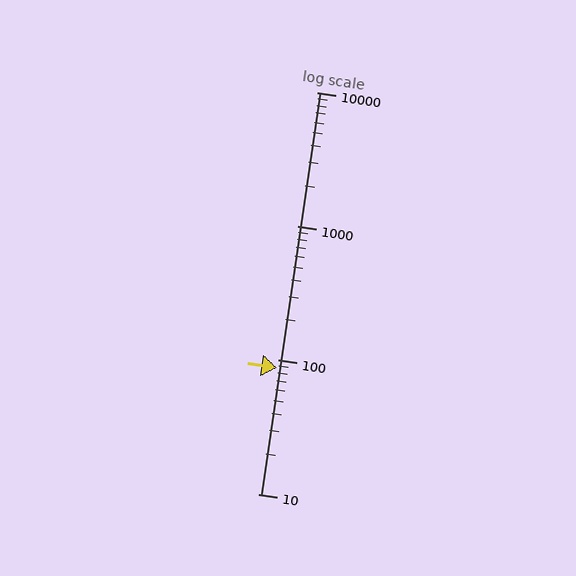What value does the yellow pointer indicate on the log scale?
The pointer indicates approximately 87.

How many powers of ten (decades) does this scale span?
The scale spans 3 decades, from 10 to 10000.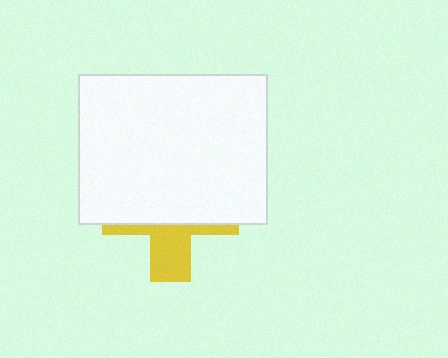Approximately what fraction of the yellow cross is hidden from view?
Roughly 66% of the yellow cross is hidden behind the white rectangle.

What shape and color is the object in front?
The object in front is a white rectangle.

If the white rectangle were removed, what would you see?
You would see the complete yellow cross.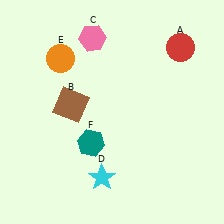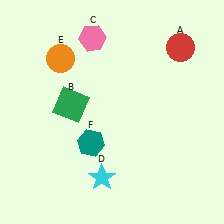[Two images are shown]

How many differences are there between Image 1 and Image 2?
There is 1 difference between the two images.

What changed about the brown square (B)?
In Image 1, B is brown. In Image 2, it changed to green.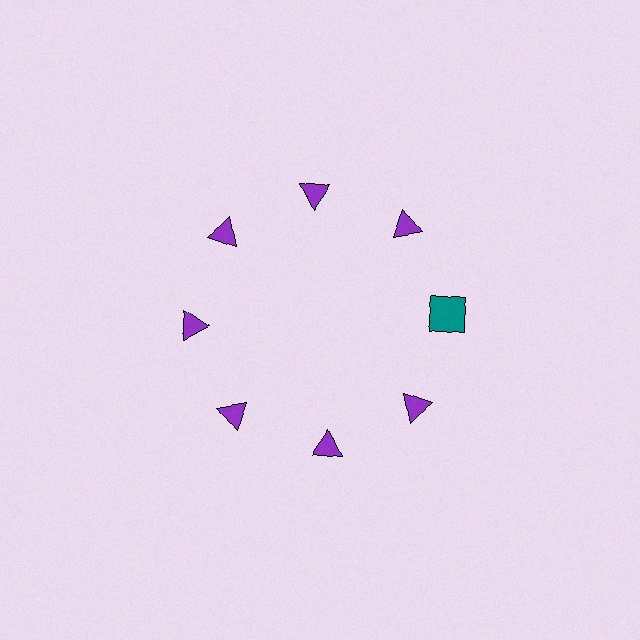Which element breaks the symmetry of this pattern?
The teal square at roughly the 3 o'clock position breaks the symmetry. All other shapes are purple triangles.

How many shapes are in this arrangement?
There are 8 shapes arranged in a ring pattern.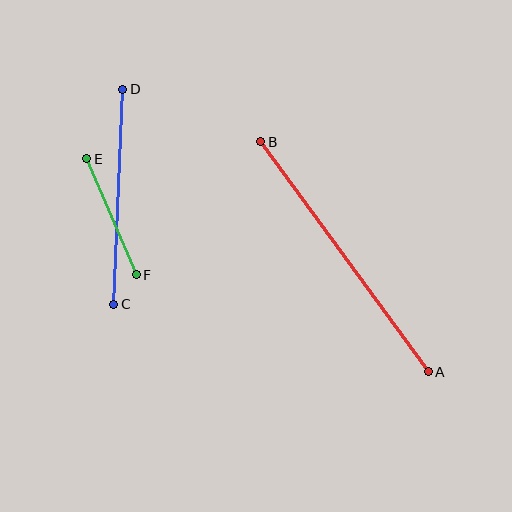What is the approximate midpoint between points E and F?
The midpoint is at approximately (111, 217) pixels.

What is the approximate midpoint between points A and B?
The midpoint is at approximately (344, 257) pixels.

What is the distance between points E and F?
The distance is approximately 126 pixels.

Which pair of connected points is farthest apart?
Points A and B are farthest apart.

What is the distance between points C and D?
The distance is approximately 215 pixels.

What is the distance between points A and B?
The distance is approximately 284 pixels.